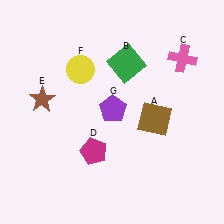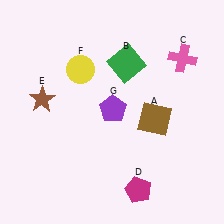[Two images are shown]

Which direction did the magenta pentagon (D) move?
The magenta pentagon (D) moved right.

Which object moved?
The magenta pentagon (D) moved right.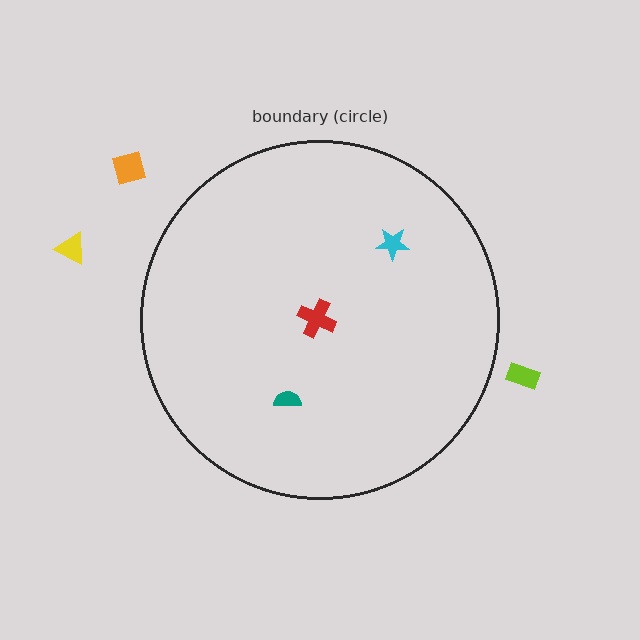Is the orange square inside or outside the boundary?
Outside.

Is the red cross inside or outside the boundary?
Inside.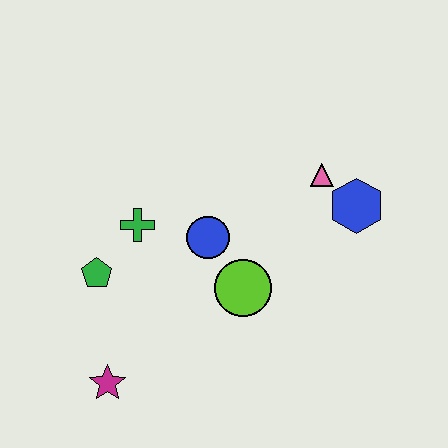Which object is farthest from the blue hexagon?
The magenta star is farthest from the blue hexagon.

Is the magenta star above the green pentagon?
No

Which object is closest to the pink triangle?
The blue hexagon is closest to the pink triangle.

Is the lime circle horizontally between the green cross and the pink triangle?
Yes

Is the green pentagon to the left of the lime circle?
Yes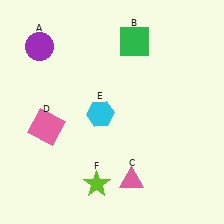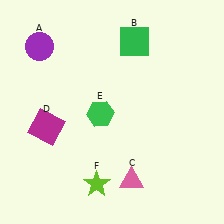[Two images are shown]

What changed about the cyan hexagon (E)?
In Image 1, E is cyan. In Image 2, it changed to green.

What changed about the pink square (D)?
In Image 1, D is pink. In Image 2, it changed to magenta.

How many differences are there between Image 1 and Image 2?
There are 2 differences between the two images.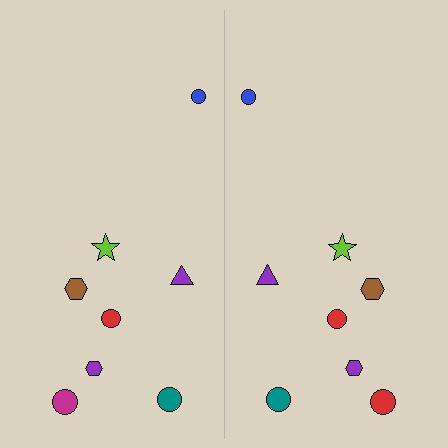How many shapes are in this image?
There are 16 shapes in this image.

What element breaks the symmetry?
The red circle on the right side breaks the symmetry — its mirror counterpart is magenta.